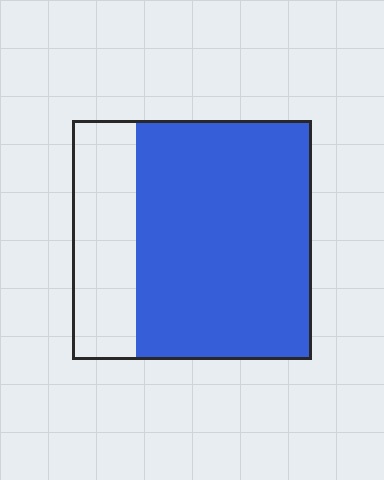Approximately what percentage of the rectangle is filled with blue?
Approximately 75%.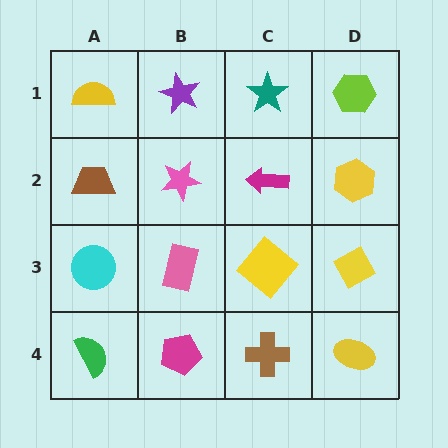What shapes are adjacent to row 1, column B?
A pink star (row 2, column B), a yellow semicircle (row 1, column A), a teal star (row 1, column C).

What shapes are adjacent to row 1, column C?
A magenta arrow (row 2, column C), a purple star (row 1, column B), a lime hexagon (row 1, column D).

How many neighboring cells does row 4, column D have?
2.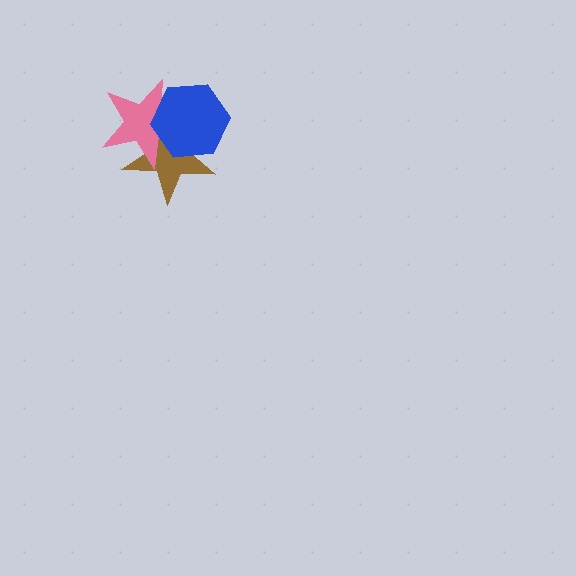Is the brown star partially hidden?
Yes, it is partially covered by another shape.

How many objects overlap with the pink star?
2 objects overlap with the pink star.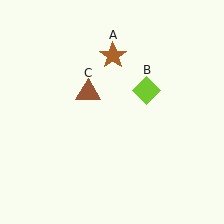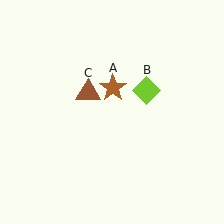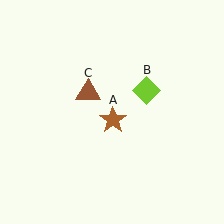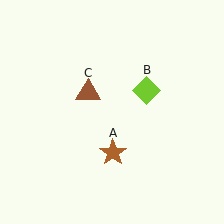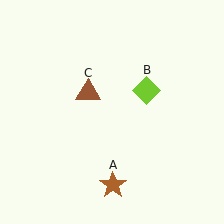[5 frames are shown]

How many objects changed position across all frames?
1 object changed position: brown star (object A).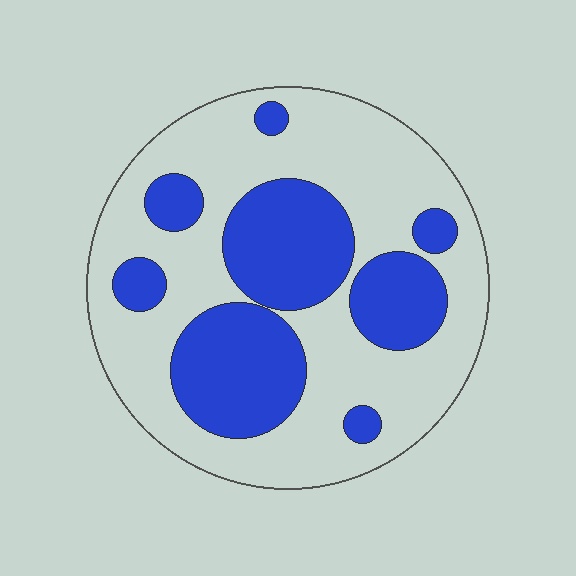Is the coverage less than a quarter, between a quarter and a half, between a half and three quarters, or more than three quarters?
Between a quarter and a half.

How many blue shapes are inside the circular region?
8.